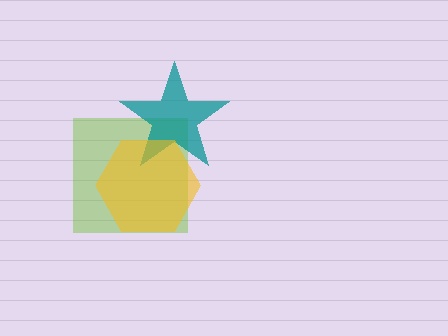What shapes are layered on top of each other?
The layered shapes are: a lime square, a teal star, a yellow hexagon.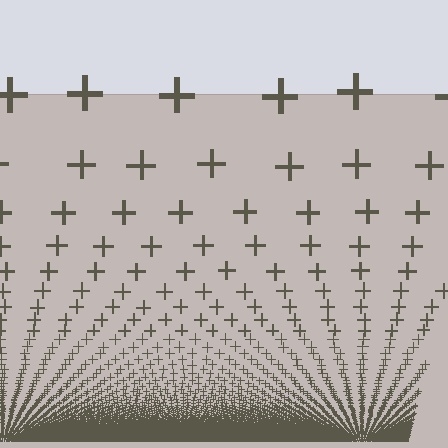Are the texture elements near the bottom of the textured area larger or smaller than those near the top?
Smaller. The gradient is inverted — elements near the bottom are smaller and denser.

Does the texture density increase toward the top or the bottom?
Density increases toward the bottom.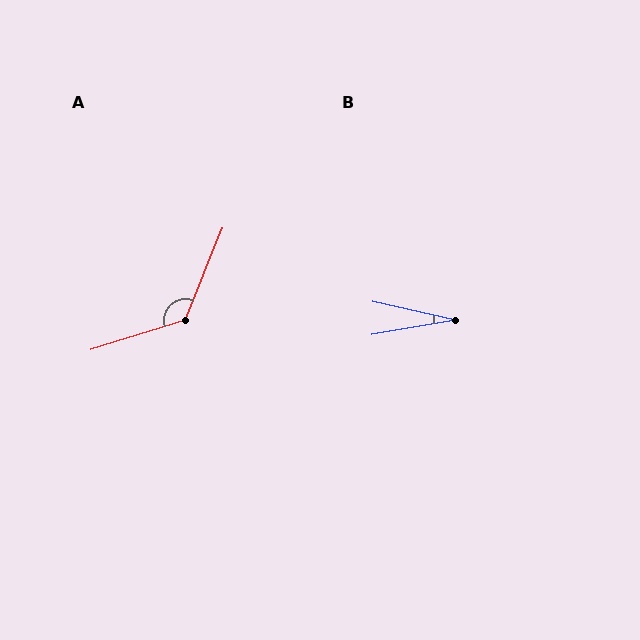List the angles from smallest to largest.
B (23°), A (130°).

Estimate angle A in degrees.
Approximately 130 degrees.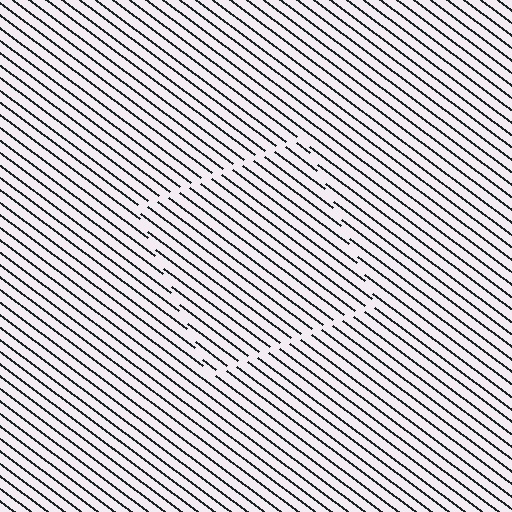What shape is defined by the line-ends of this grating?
An illusory square. The interior of the shape contains the same grating, shifted by half a period — the contour is defined by the phase discontinuity where line-ends from the inner and outer gratings abut.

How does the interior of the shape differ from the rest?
The interior of the shape contains the same grating, shifted by half a period — the contour is defined by the phase discontinuity where line-ends from the inner and outer gratings abut.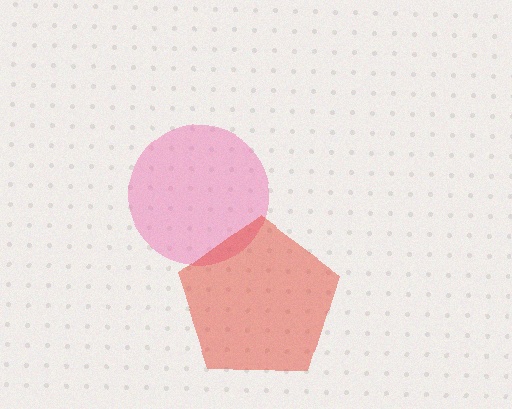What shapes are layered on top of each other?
The layered shapes are: a pink circle, a red pentagon.